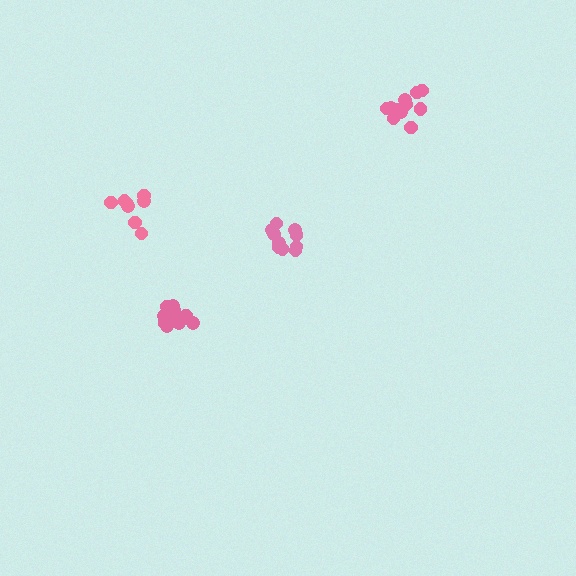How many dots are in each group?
Group 1: 8 dots, Group 2: 11 dots, Group 3: 11 dots, Group 4: 10 dots (40 total).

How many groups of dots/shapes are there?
There are 4 groups.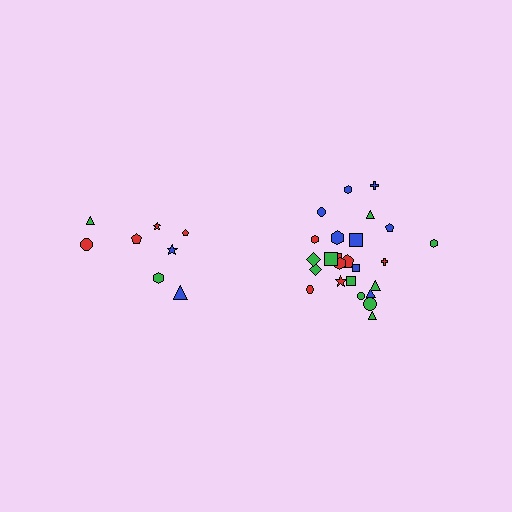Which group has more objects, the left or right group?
The right group.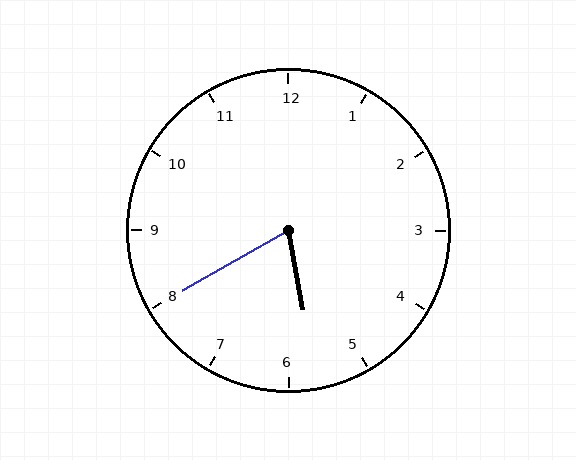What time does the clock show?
5:40.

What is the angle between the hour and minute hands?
Approximately 70 degrees.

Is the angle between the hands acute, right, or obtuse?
It is acute.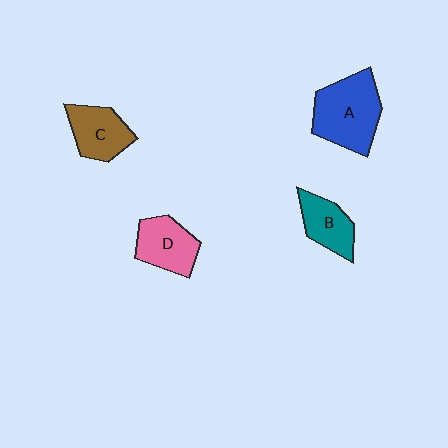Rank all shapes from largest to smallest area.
From largest to smallest: A (blue), D (pink), C (brown), B (teal).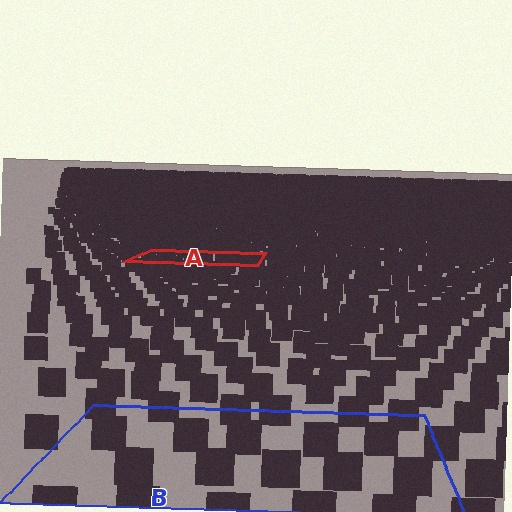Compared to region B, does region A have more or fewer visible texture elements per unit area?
Region A has more texture elements per unit area — they are packed more densely because it is farther away.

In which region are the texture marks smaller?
The texture marks are smaller in region A, because it is farther away.